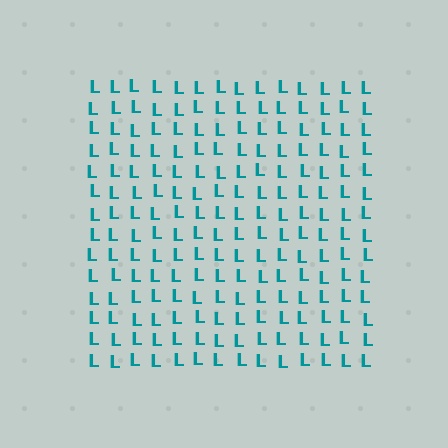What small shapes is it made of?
It is made of small letter L's.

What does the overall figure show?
The overall figure shows a square.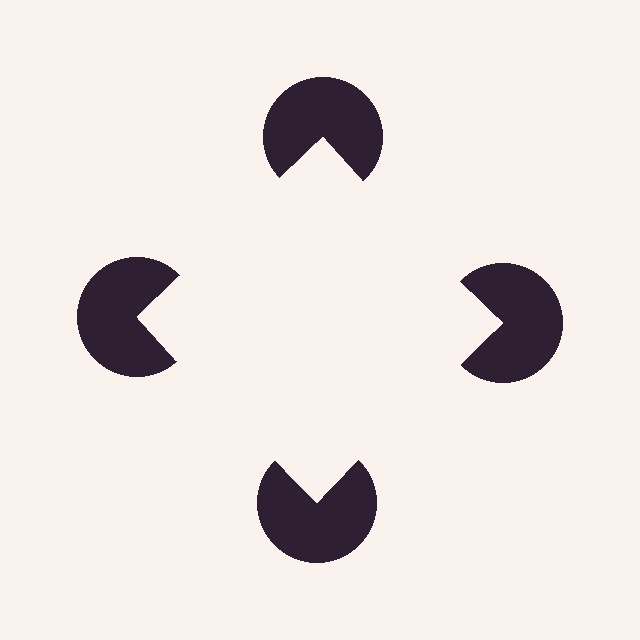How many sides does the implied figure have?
4 sides.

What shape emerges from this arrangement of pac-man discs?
An illusory square — its edges are inferred from the aligned wedge cuts in the pac-man discs, not physically drawn.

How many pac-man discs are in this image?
There are 4 — one at each vertex of the illusory square.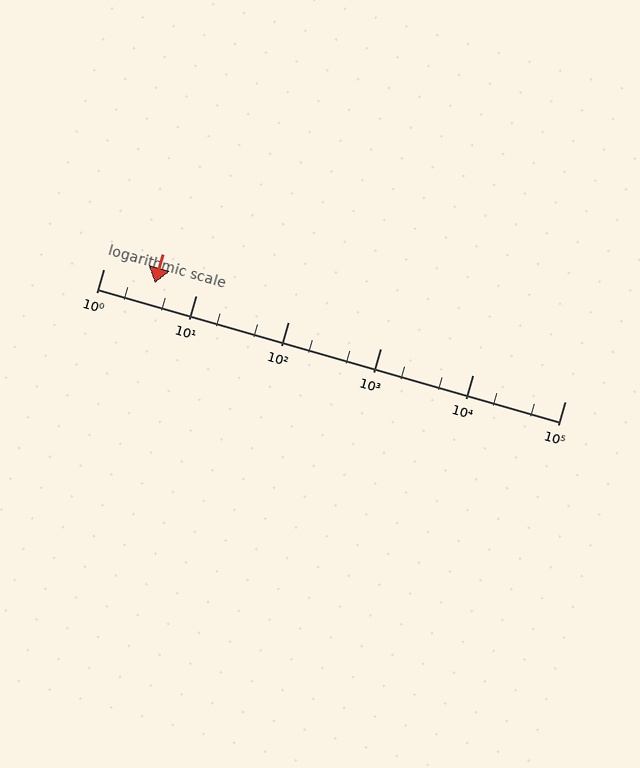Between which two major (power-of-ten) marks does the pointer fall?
The pointer is between 1 and 10.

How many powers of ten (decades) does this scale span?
The scale spans 5 decades, from 1 to 100000.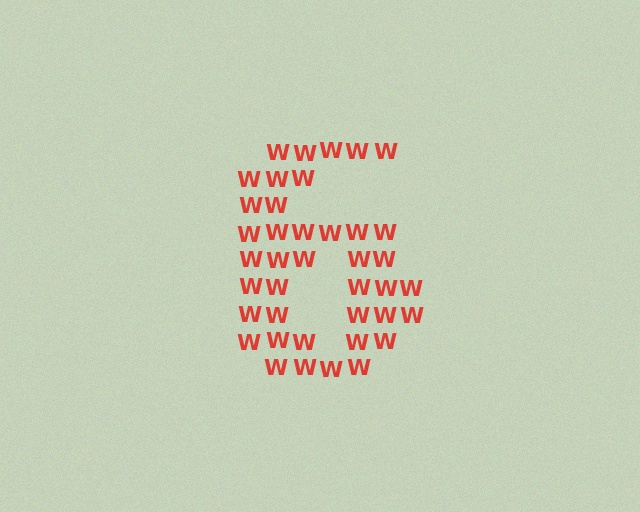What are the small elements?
The small elements are letter W's.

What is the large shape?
The large shape is the digit 6.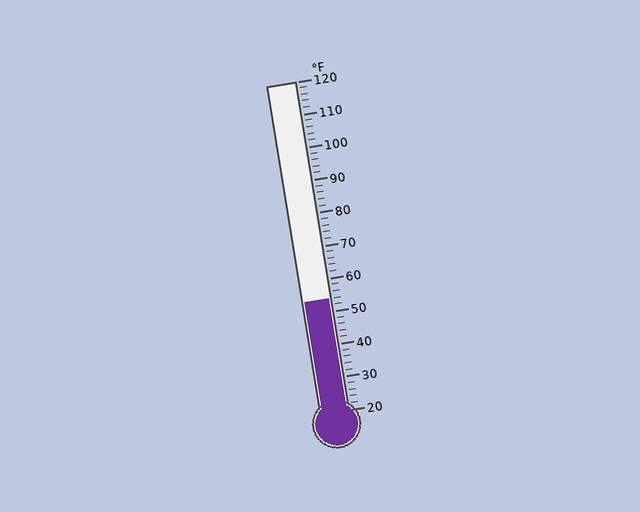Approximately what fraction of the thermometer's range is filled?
The thermometer is filled to approximately 35% of its range.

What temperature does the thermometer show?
The thermometer shows approximately 54°F.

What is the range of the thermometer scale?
The thermometer scale ranges from 20°F to 120°F.